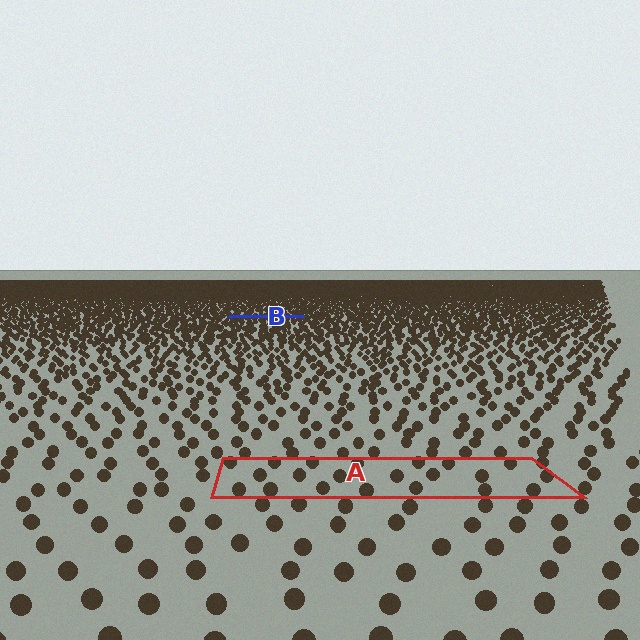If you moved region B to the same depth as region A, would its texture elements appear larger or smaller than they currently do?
They would appear larger. At a closer depth, the same texture elements are projected at a bigger on-screen size.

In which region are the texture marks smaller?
The texture marks are smaller in region B, because it is farther away.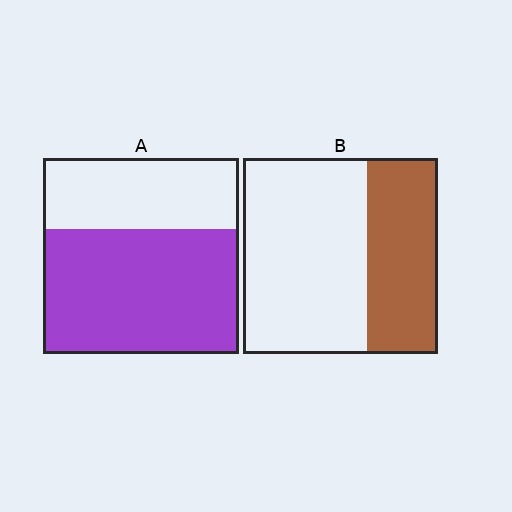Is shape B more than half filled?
No.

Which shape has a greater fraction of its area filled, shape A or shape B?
Shape A.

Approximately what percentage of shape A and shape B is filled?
A is approximately 65% and B is approximately 35%.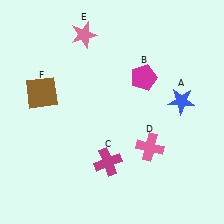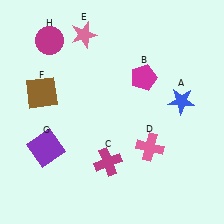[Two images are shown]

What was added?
A purple square (G), a magenta circle (H) were added in Image 2.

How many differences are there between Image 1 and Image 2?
There are 2 differences between the two images.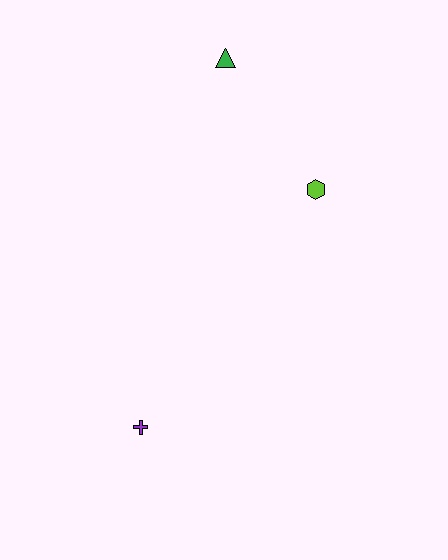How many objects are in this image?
There are 3 objects.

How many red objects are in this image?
There are no red objects.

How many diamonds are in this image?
There are no diamonds.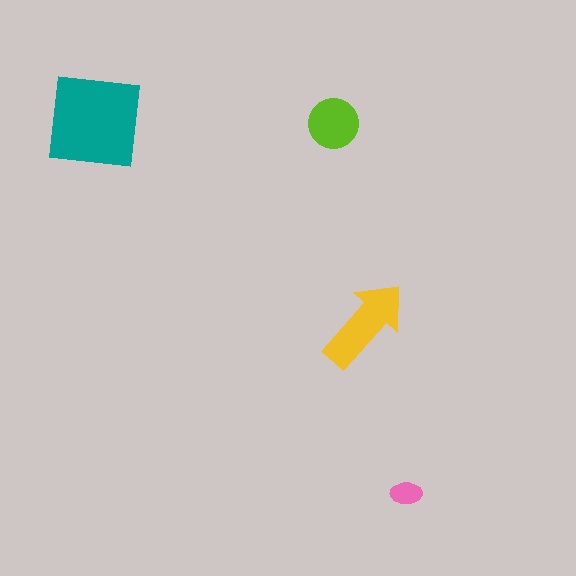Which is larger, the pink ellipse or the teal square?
The teal square.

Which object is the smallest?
The pink ellipse.